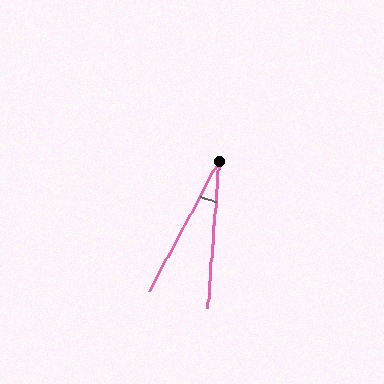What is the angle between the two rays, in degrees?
Approximately 24 degrees.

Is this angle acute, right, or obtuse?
It is acute.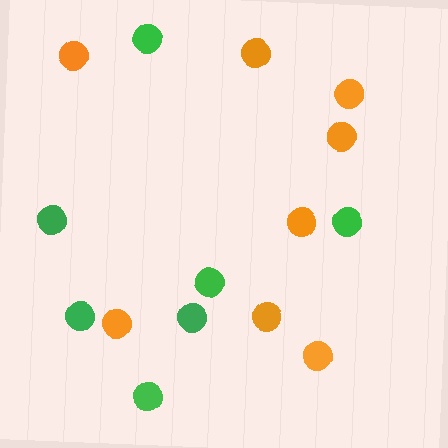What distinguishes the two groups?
There are 2 groups: one group of orange circles (8) and one group of green circles (7).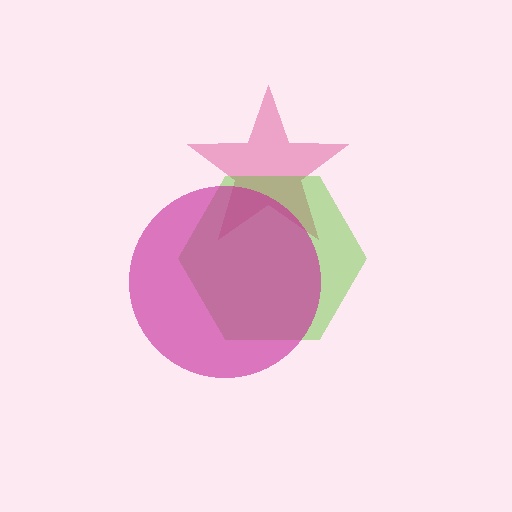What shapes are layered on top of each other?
The layered shapes are: a pink star, a lime hexagon, a magenta circle.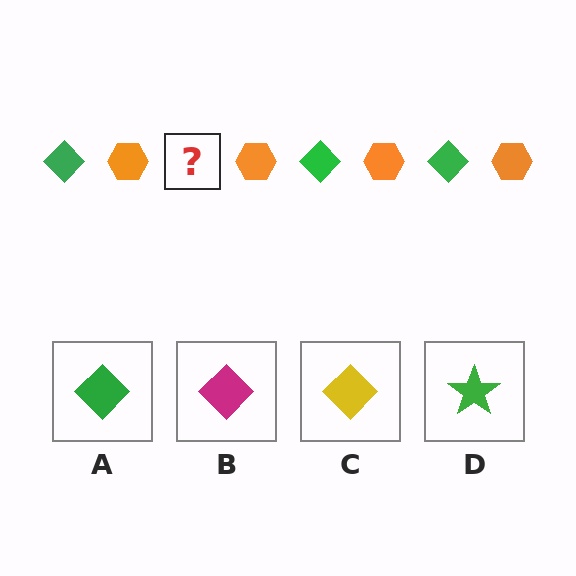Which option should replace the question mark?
Option A.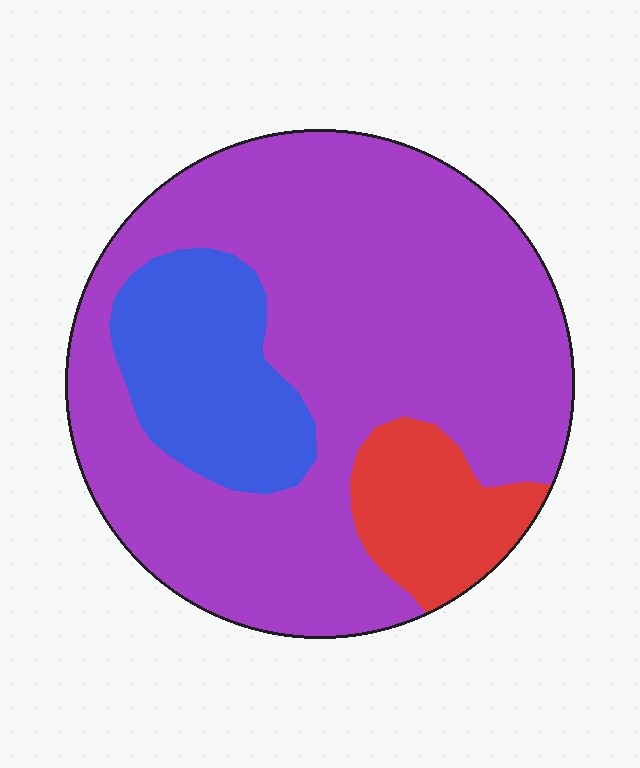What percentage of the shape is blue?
Blue covers about 15% of the shape.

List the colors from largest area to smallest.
From largest to smallest: purple, blue, red.